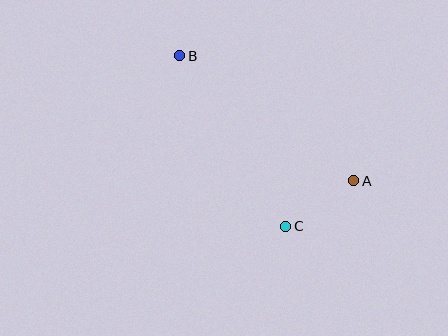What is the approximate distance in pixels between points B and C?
The distance between B and C is approximately 201 pixels.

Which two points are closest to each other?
Points A and C are closest to each other.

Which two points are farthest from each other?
Points A and B are farthest from each other.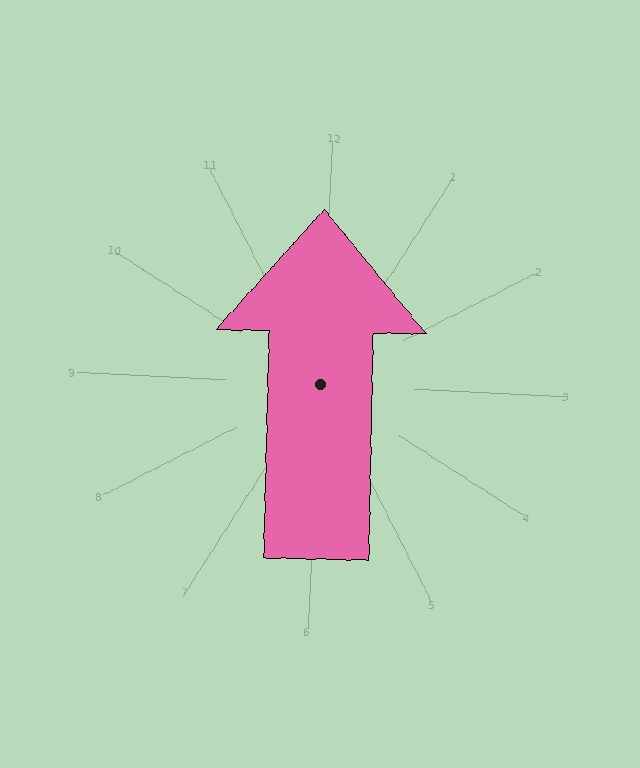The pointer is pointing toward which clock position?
Roughly 12 o'clock.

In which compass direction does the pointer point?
North.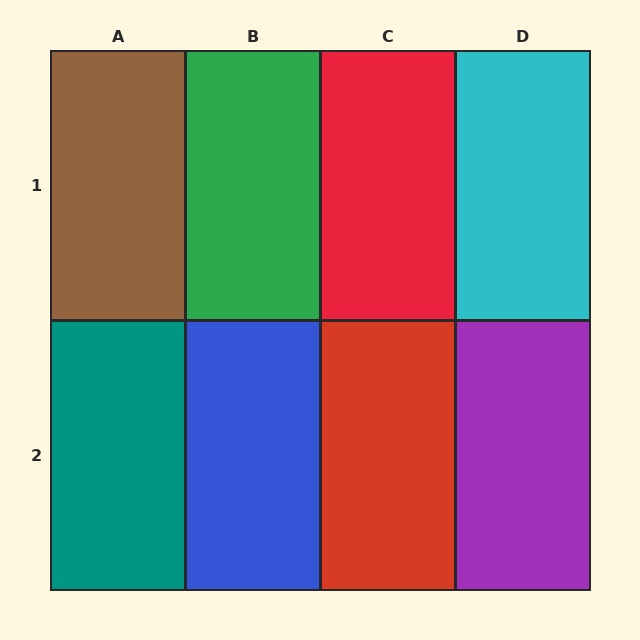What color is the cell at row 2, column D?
Purple.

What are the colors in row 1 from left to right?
Brown, green, red, cyan.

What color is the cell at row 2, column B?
Blue.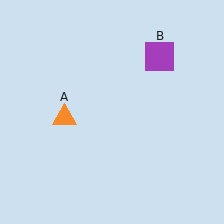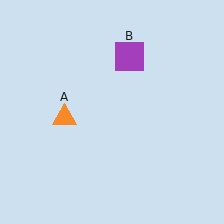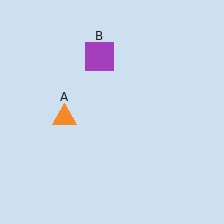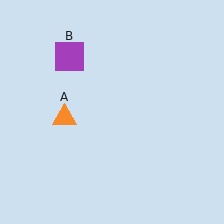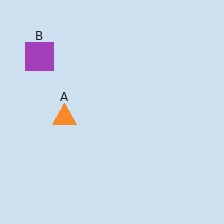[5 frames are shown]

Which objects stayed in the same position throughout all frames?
Orange triangle (object A) remained stationary.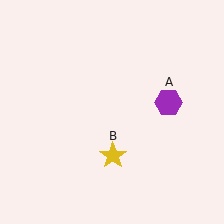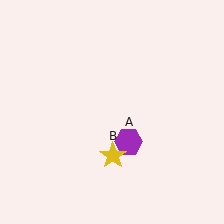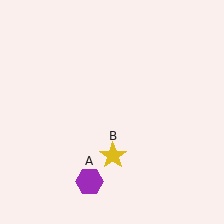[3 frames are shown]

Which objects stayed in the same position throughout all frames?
Yellow star (object B) remained stationary.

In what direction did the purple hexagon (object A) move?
The purple hexagon (object A) moved down and to the left.